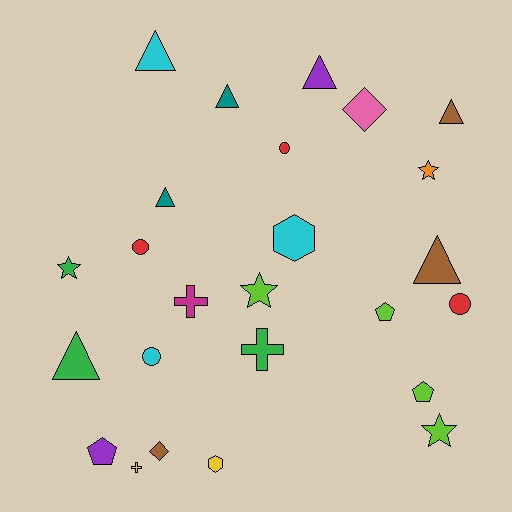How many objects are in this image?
There are 25 objects.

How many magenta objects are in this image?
There is 1 magenta object.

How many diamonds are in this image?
There are 2 diamonds.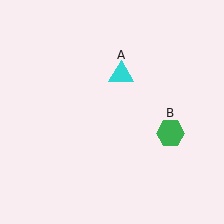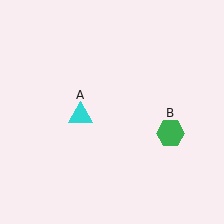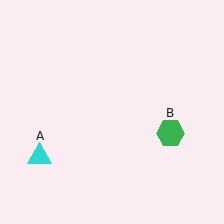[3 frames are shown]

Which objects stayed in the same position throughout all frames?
Green hexagon (object B) remained stationary.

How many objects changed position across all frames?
1 object changed position: cyan triangle (object A).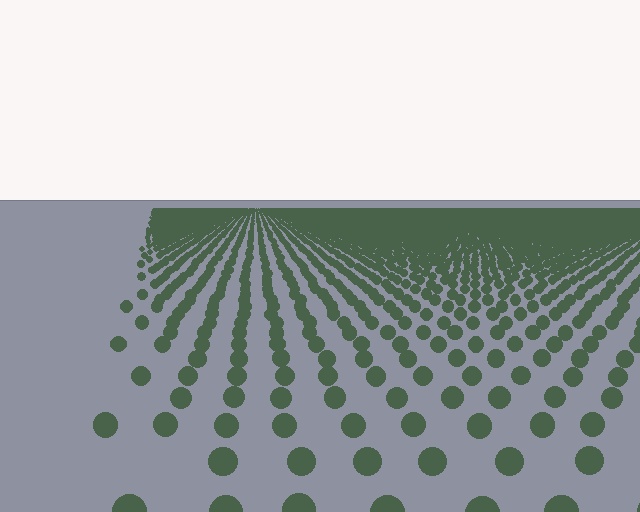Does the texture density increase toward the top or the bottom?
Density increases toward the top.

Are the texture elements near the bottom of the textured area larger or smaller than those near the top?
Larger. Near the bottom, elements are closer to the viewer and appear at a bigger on-screen size.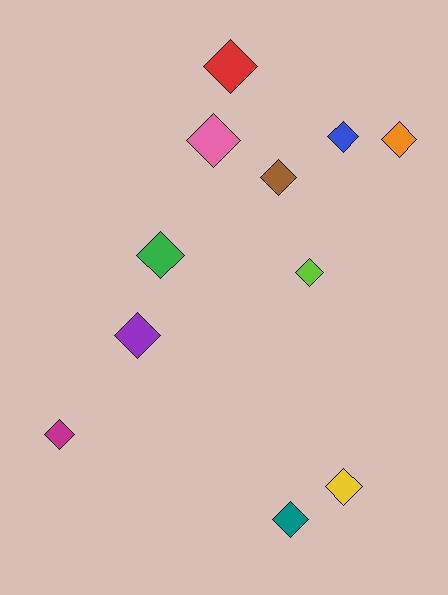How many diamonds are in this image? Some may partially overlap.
There are 11 diamonds.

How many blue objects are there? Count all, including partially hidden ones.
There is 1 blue object.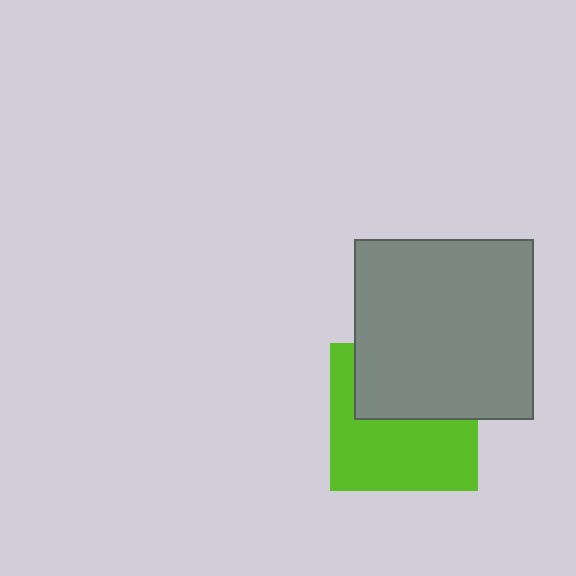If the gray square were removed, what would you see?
You would see the complete lime square.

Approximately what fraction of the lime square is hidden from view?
Roughly 43% of the lime square is hidden behind the gray square.